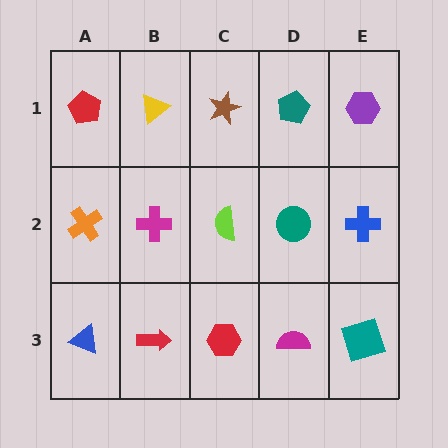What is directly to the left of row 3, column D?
A red hexagon.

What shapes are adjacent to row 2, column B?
A yellow triangle (row 1, column B), a red arrow (row 3, column B), an orange cross (row 2, column A), a lime semicircle (row 2, column C).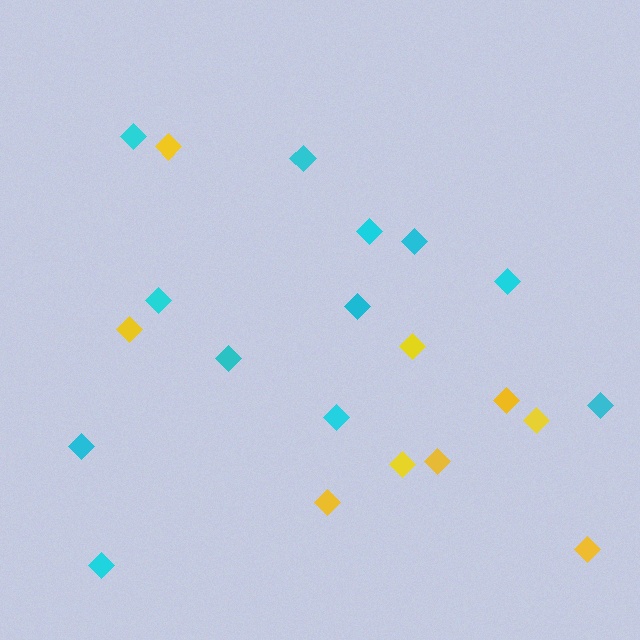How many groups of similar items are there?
There are 2 groups: one group of cyan diamonds (12) and one group of yellow diamonds (9).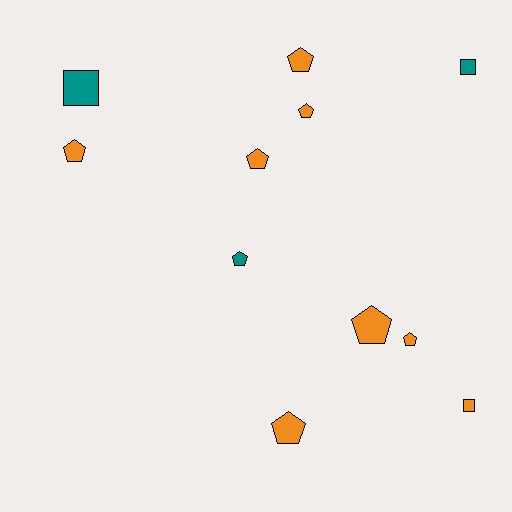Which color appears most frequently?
Orange, with 8 objects.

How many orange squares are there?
There is 1 orange square.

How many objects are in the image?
There are 11 objects.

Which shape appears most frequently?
Pentagon, with 8 objects.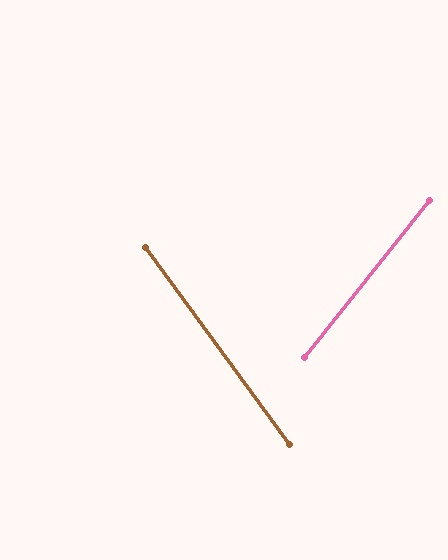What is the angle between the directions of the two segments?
Approximately 75 degrees.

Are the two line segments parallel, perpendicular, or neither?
Neither parallel nor perpendicular — they differ by about 75°.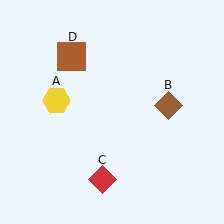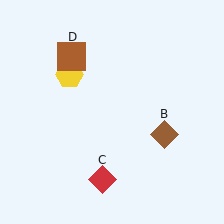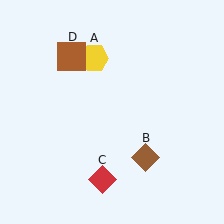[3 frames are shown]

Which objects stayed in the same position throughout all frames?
Red diamond (object C) and brown square (object D) remained stationary.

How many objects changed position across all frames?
2 objects changed position: yellow hexagon (object A), brown diamond (object B).